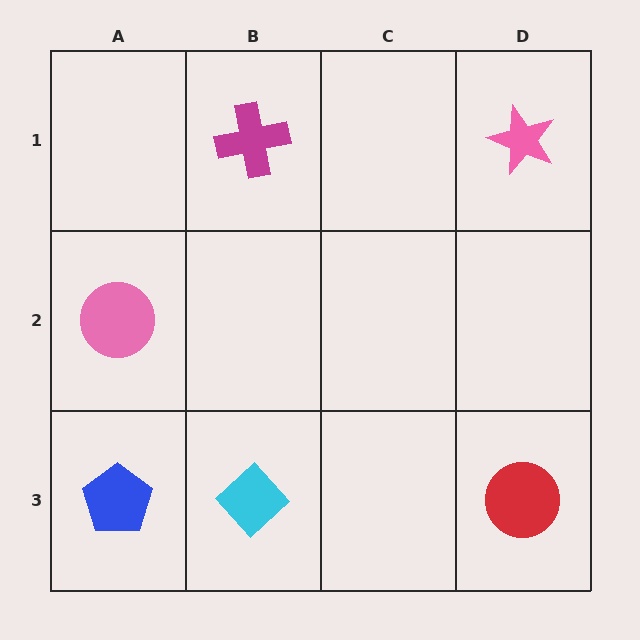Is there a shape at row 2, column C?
No, that cell is empty.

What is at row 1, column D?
A pink star.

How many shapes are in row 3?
3 shapes.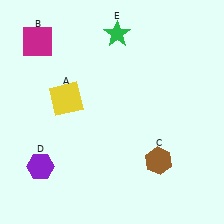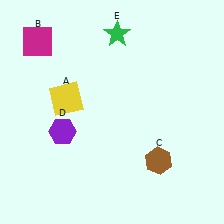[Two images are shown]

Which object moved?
The purple hexagon (D) moved up.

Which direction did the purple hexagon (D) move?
The purple hexagon (D) moved up.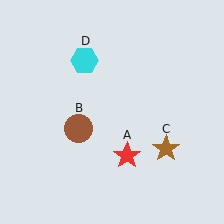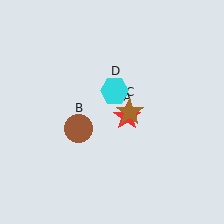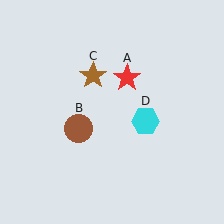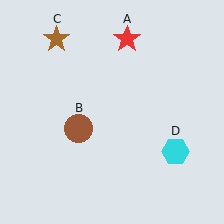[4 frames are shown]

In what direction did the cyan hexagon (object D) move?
The cyan hexagon (object D) moved down and to the right.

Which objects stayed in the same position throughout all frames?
Brown circle (object B) remained stationary.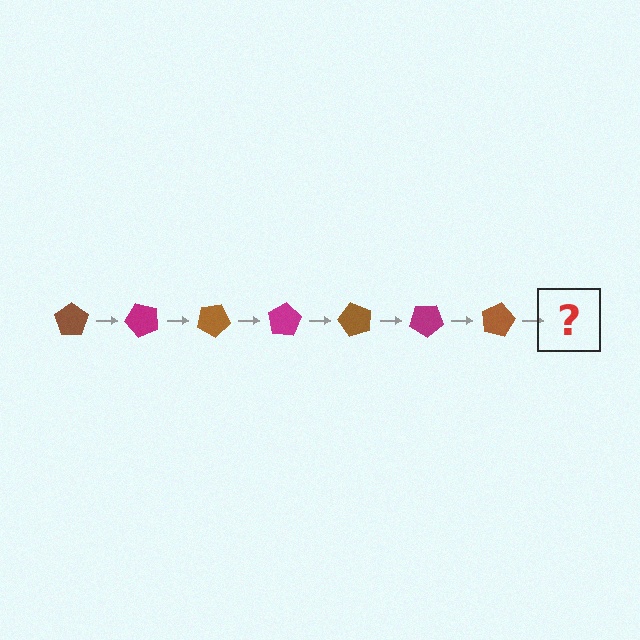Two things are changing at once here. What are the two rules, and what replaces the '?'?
The two rules are that it rotates 50 degrees each step and the color cycles through brown and magenta. The '?' should be a magenta pentagon, rotated 350 degrees from the start.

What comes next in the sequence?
The next element should be a magenta pentagon, rotated 350 degrees from the start.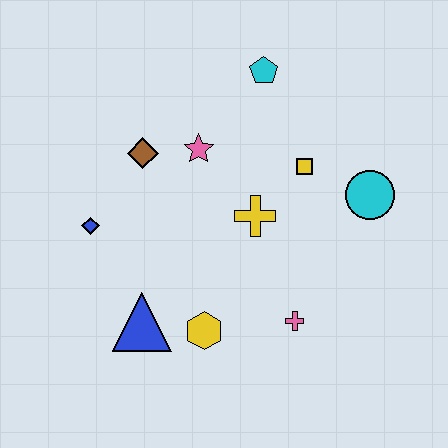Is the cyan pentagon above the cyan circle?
Yes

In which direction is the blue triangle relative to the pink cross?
The blue triangle is to the left of the pink cross.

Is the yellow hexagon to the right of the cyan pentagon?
No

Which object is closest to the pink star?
The brown diamond is closest to the pink star.